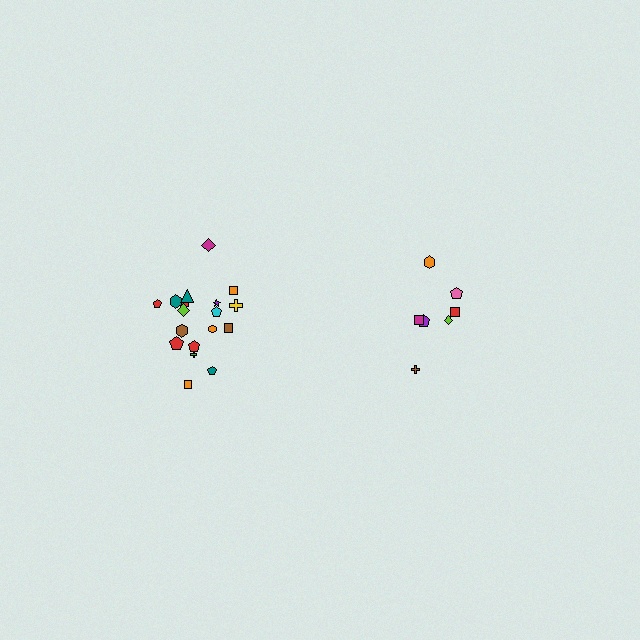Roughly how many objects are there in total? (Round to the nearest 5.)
Roughly 25 objects in total.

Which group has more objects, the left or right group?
The left group.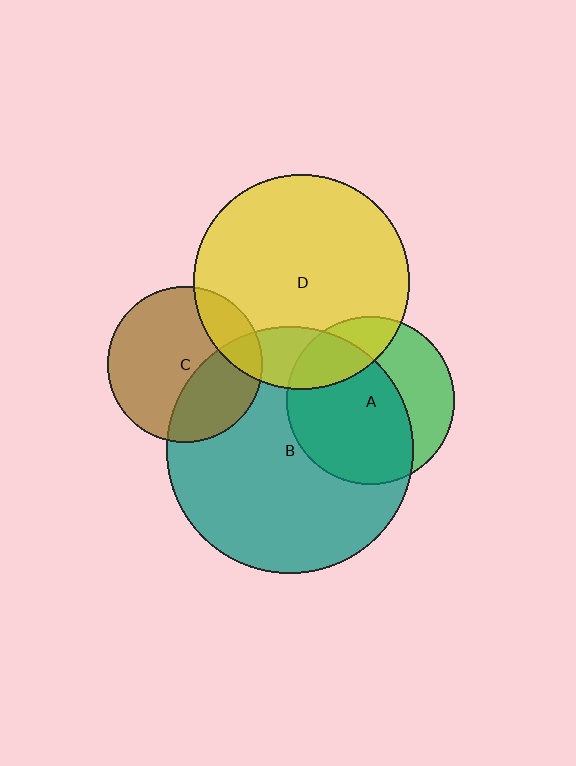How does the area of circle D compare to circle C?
Approximately 1.9 times.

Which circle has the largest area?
Circle B (teal).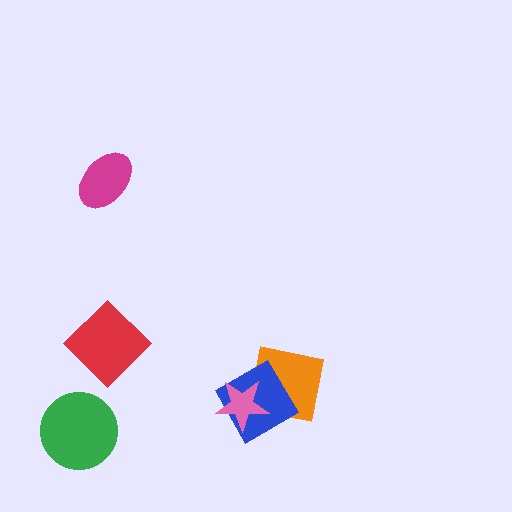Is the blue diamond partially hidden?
Yes, it is partially covered by another shape.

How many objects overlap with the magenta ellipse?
0 objects overlap with the magenta ellipse.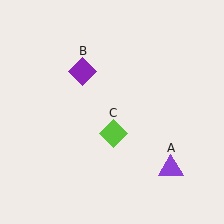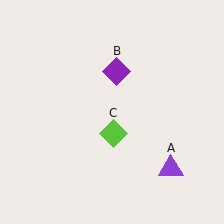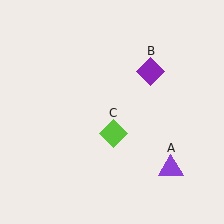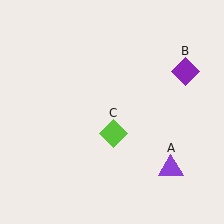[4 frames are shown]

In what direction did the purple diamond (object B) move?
The purple diamond (object B) moved right.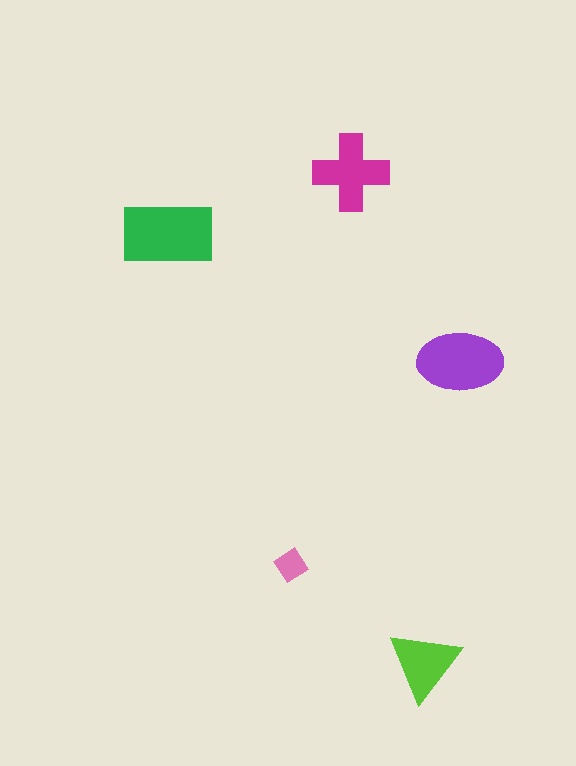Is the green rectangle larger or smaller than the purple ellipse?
Larger.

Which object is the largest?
The green rectangle.